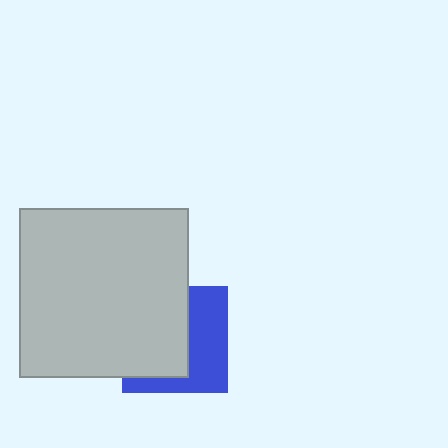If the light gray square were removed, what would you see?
You would see the complete blue square.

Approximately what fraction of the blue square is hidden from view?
Roughly 55% of the blue square is hidden behind the light gray square.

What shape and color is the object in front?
The object in front is a light gray square.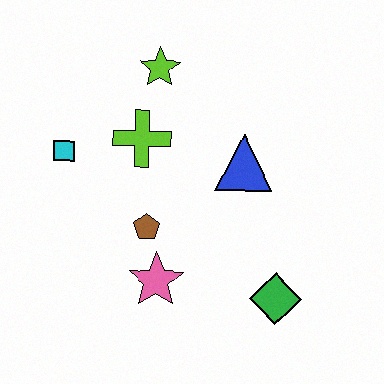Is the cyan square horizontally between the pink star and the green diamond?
No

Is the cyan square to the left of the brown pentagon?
Yes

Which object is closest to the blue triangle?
The lime cross is closest to the blue triangle.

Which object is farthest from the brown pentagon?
The lime star is farthest from the brown pentagon.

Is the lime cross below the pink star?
No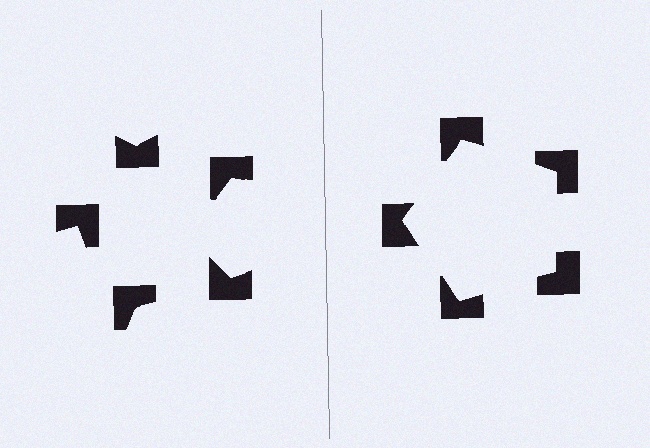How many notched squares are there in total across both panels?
10 — 5 on each side.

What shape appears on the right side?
An illusory pentagon.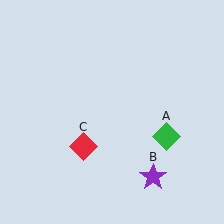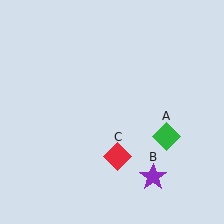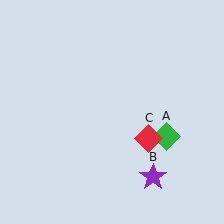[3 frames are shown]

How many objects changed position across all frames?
1 object changed position: red diamond (object C).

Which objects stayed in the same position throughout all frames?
Green diamond (object A) and purple star (object B) remained stationary.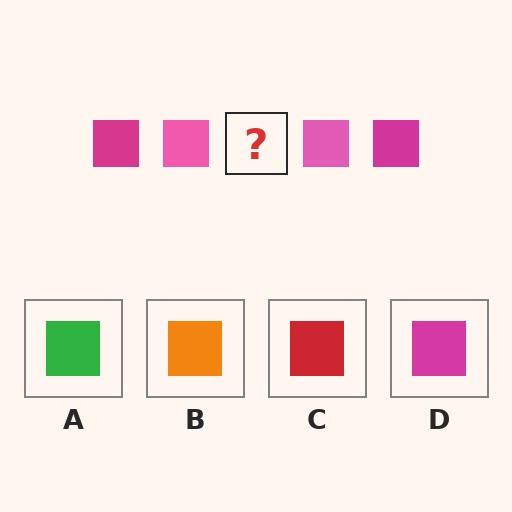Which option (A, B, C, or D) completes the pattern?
D.